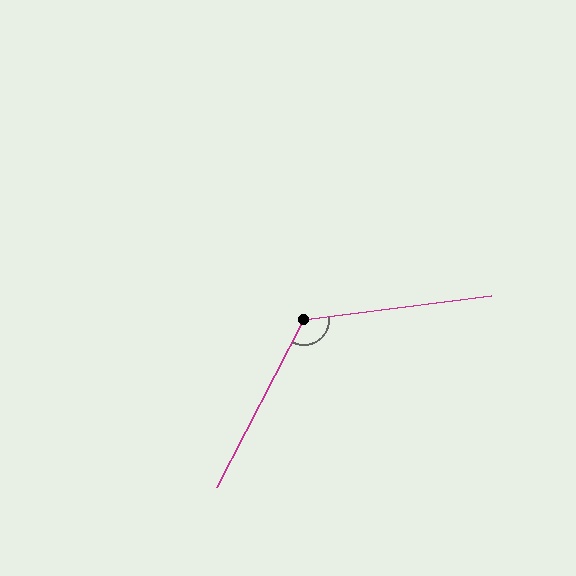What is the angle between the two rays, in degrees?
Approximately 125 degrees.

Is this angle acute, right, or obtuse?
It is obtuse.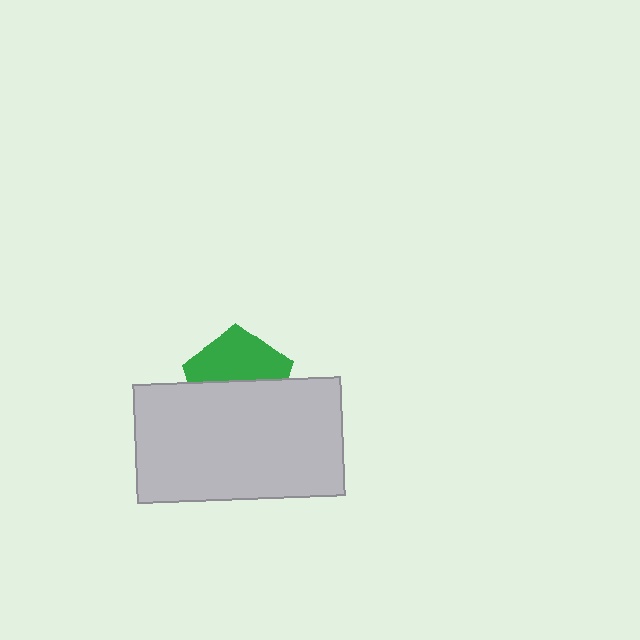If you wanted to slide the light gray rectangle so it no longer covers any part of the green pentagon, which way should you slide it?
Slide it down — that is the most direct way to separate the two shapes.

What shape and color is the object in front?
The object in front is a light gray rectangle.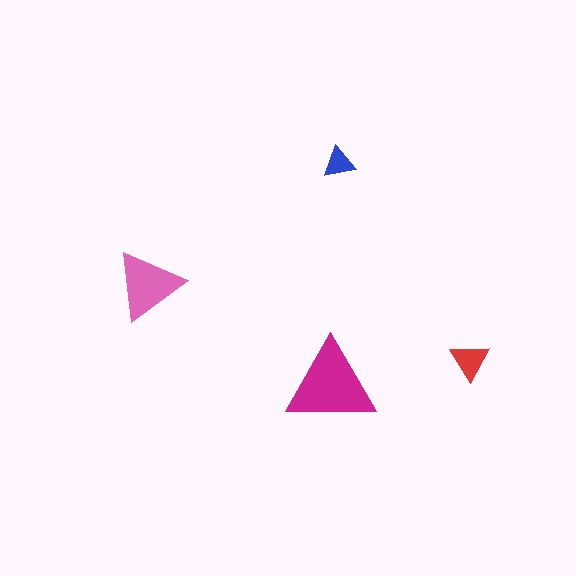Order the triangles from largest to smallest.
the magenta one, the pink one, the red one, the blue one.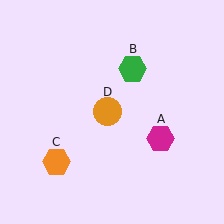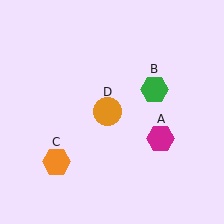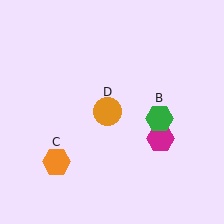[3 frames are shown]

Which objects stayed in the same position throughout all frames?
Magenta hexagon (object A) and orange hexagon (object C) and orange circle (object D) remained stationary.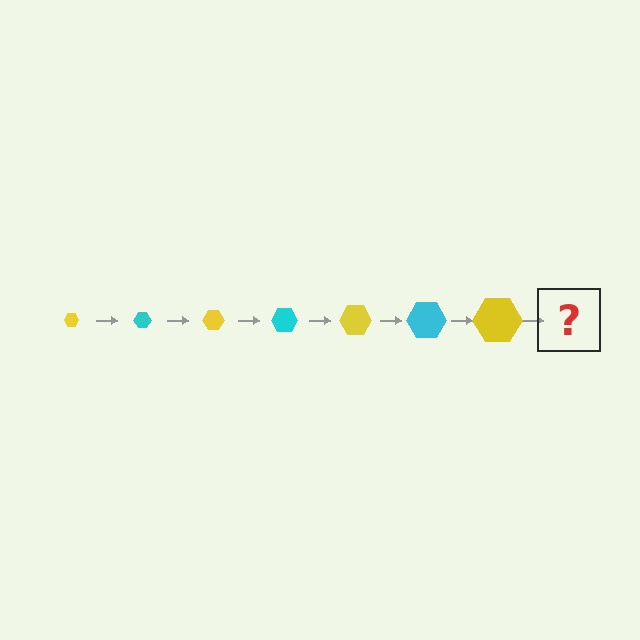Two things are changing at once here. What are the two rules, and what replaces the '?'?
The two rules are that the hexagon grows larger each step and the color cycles through yellow and cyan. The '?' should be a cyan hexagon, larger than the previous one.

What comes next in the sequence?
The next element should be a cyan hexagon, larger than the previous one.